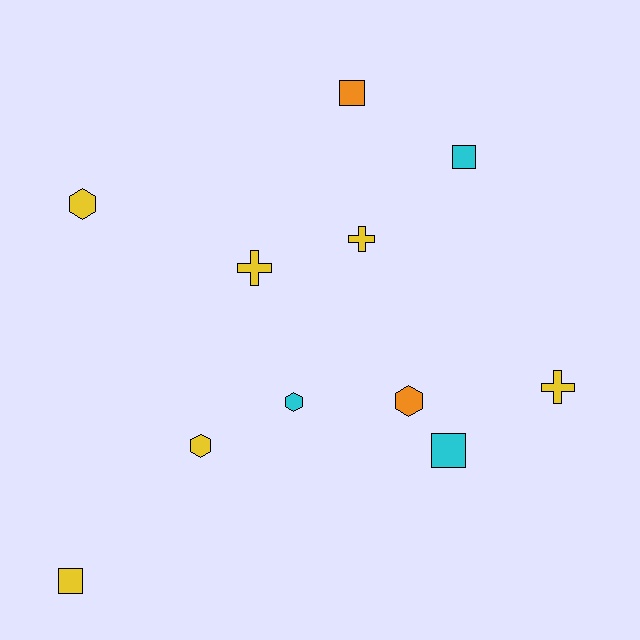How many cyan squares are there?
There are 2 cyan squares.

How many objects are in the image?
There are 11 objects.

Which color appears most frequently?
Yellow, with 6 objects.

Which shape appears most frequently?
Hexagon, with 4 objects.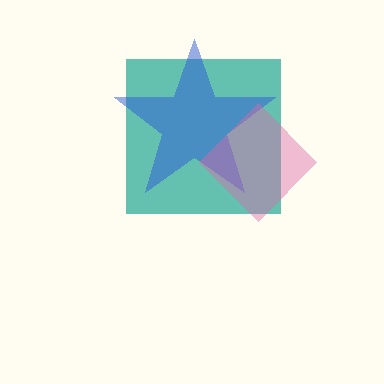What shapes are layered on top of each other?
The layered shapes are: a teal square, a blue star, a pink diamond.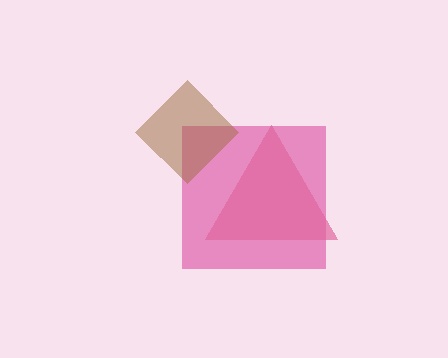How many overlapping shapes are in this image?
There are 3 overlapping shapes in the image.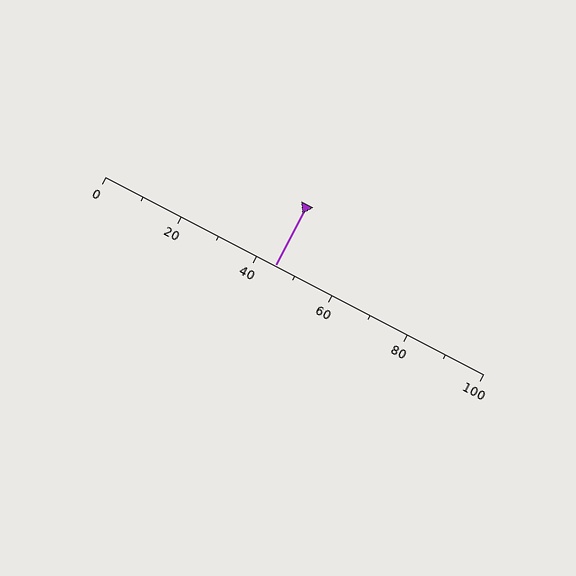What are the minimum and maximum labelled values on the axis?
The axis runs from 0 to 100.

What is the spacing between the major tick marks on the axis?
The major ticks are spaced 20 apart.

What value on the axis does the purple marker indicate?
The marker indicates approximately 45.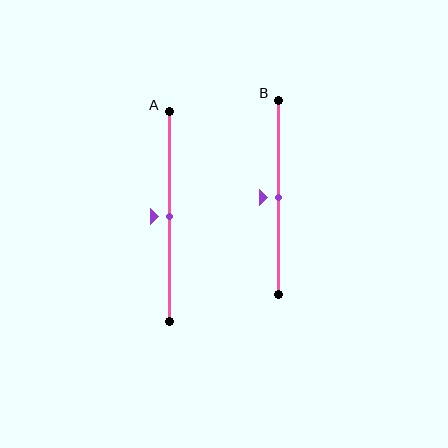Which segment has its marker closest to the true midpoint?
Segment A has its marker closest to the true midpoint.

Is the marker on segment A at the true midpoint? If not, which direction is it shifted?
Yes, the marker on segment A is at the true midpoint.